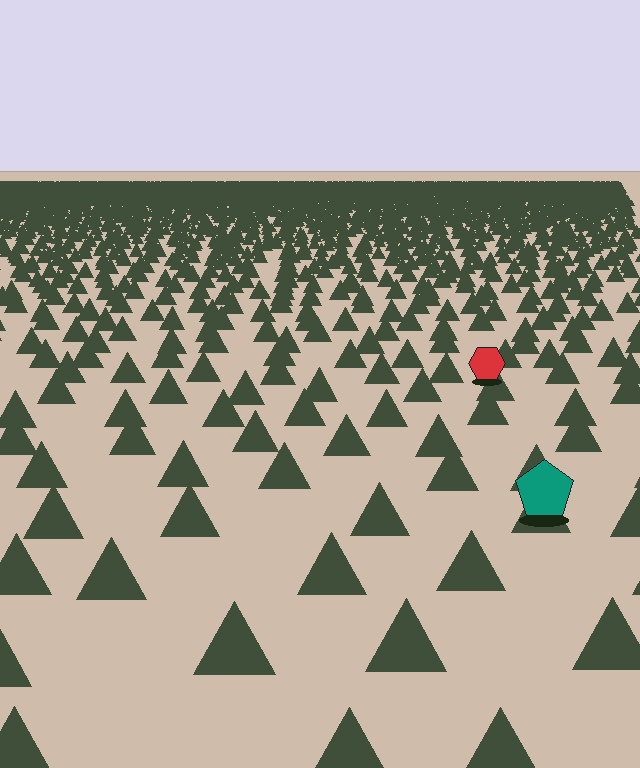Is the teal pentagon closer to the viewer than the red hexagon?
Yes. The teal pentagon is closer — you can tell from the texture gradient: the ground texture is coarser near it.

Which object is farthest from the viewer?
The red hexagon is farthest from the viewer. It appears smaller and the ground texture around it is denser.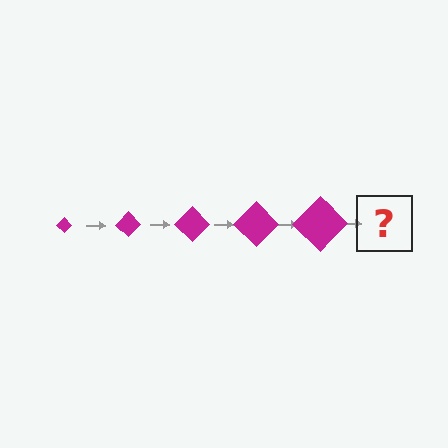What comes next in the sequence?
The next element should be a magenta diamond, larger than the previous one.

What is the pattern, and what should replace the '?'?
The pattern is that the diamond gets progressively larger each step. The '?' should be a magenta diamond, larger than the previous one.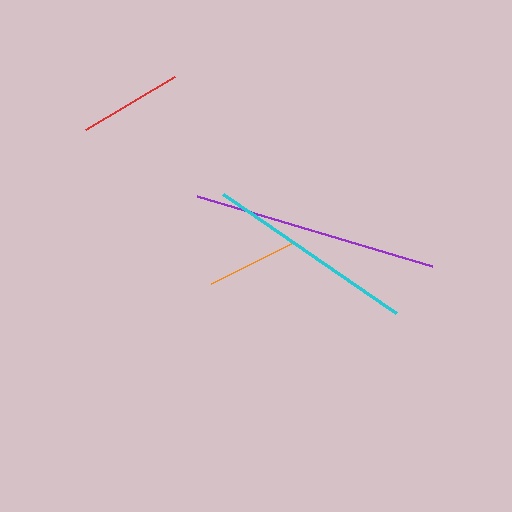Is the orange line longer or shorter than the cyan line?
The cyan line is longer than the orange line.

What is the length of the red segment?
The red segment is approximately 104 pixels long.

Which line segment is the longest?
The purple line is the longest at approximately 245 pixels.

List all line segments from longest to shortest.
From longest to shortest: purple, cyan, red, orange.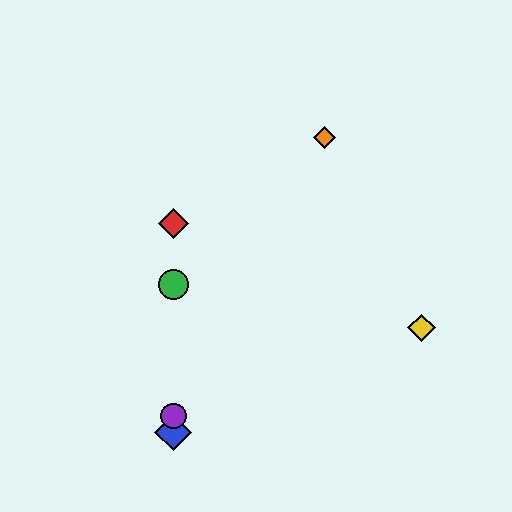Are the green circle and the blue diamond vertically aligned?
Yes, both are at x≈173.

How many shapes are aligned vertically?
4 shapes (the red diamond, the blue diamond, the green circle, the purple circle) are aligned vertically.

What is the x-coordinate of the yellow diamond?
The yellow diamond is at x≈422.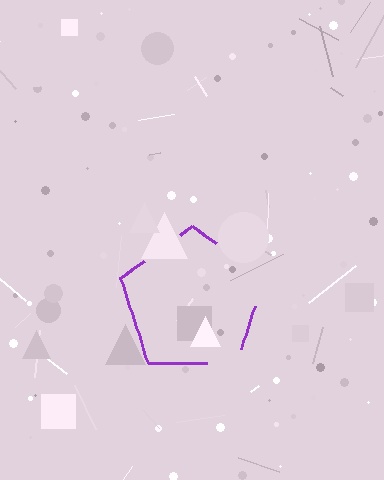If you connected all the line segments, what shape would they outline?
They would outline a pentagon.